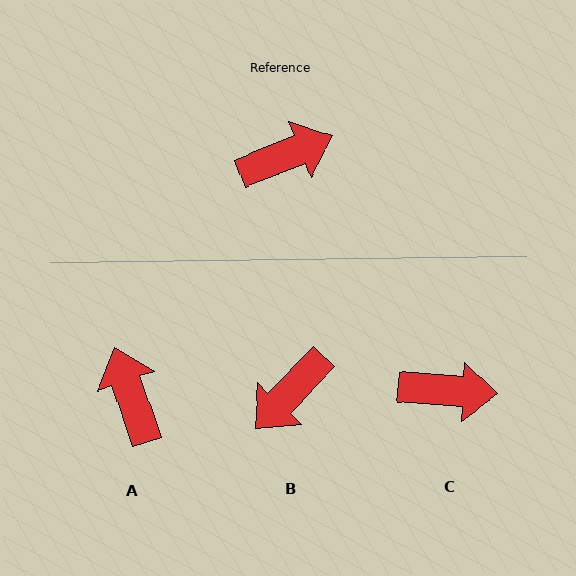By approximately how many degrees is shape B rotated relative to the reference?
Approximately 156 degrees clockwise.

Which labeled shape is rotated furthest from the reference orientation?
B, about 156 degrees away.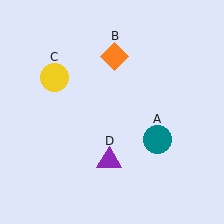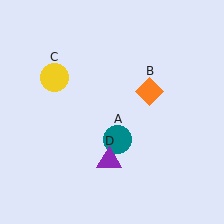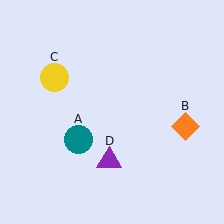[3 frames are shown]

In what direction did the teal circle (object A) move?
The teal circle (object A) moved left.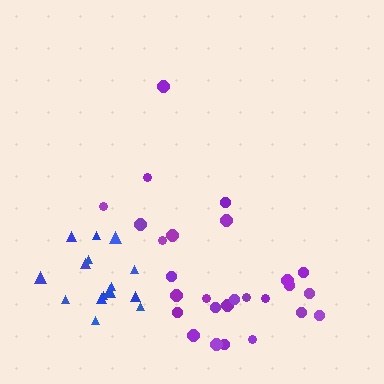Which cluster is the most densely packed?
Blue.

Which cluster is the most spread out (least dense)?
Purple.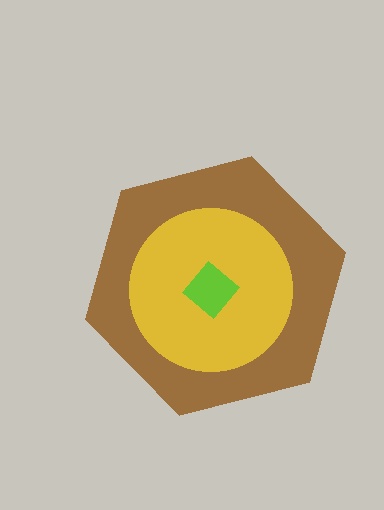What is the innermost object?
The lime diamond.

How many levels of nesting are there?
3.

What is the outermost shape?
The brown hexagon.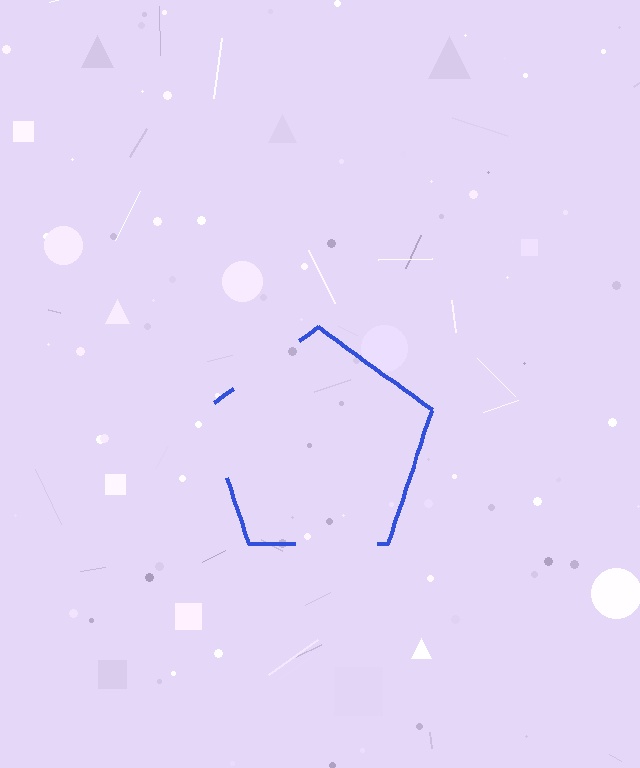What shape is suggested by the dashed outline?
The dashed outline suggests a pentagon.